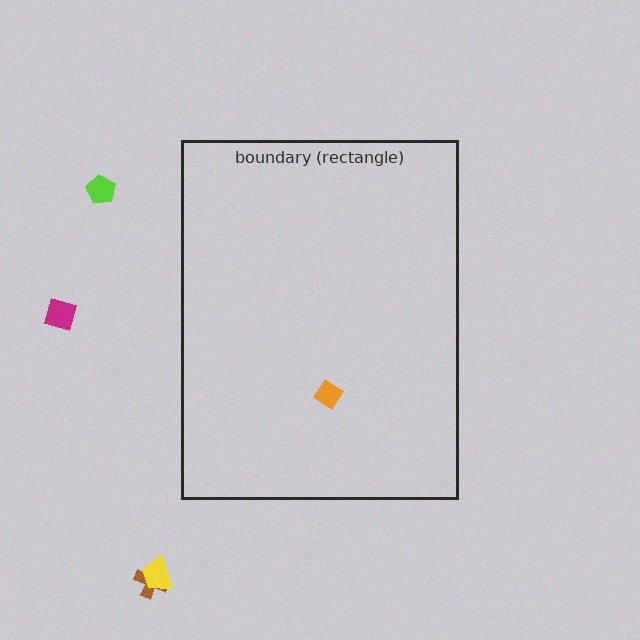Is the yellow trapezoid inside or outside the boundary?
Outside.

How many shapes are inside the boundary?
1 inside, 4 outside.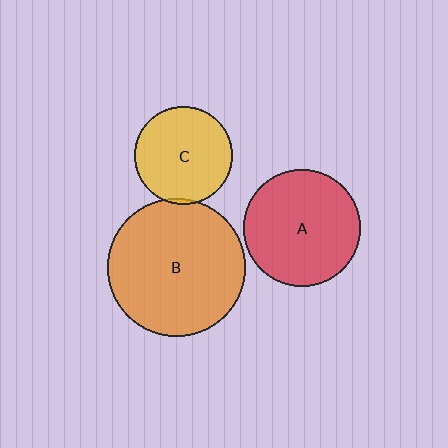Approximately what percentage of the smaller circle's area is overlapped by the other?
Approximately 5%.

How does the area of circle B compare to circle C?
Approximately 2.0 times.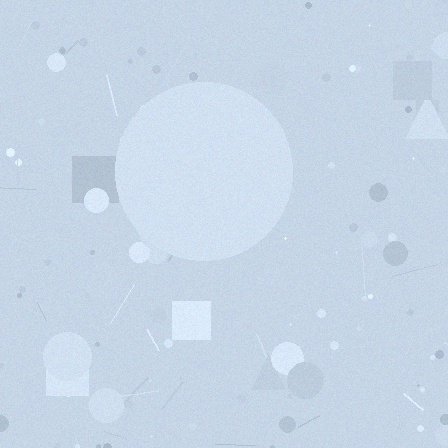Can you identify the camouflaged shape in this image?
The camouflaged shape is a circle.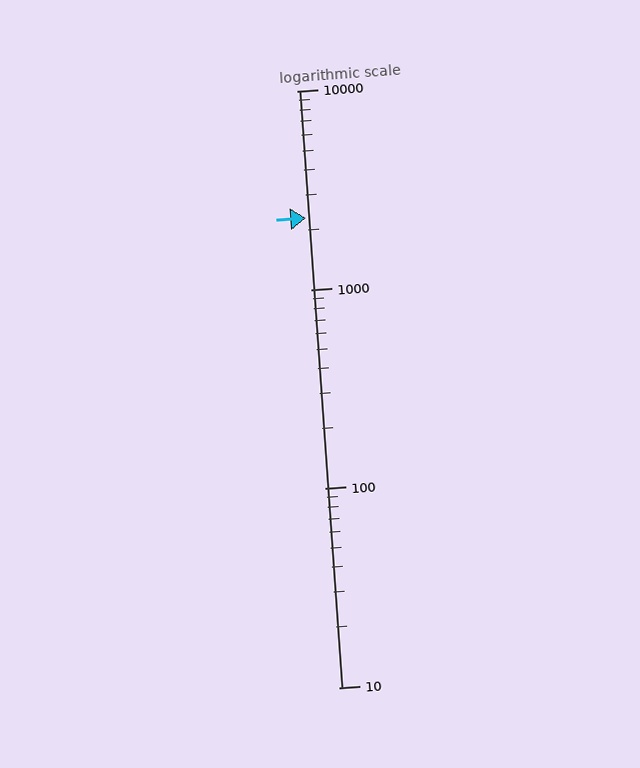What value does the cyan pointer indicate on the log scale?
The pointer indicates approximately 2300.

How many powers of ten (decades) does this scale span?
The scale spans 3 decades, from 10 to 10000.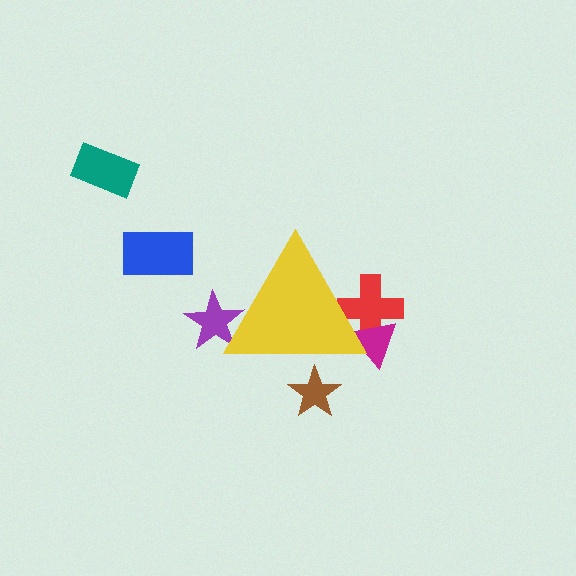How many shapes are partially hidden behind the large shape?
4 shapes are partially hidden.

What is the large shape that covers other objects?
A yellow triangle.